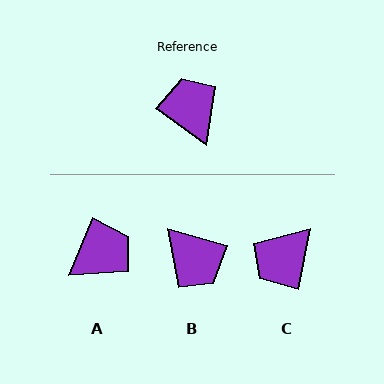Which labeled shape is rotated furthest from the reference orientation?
B, about 160 degrees away.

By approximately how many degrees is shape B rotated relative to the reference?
Approximately 160 degrees clockwise.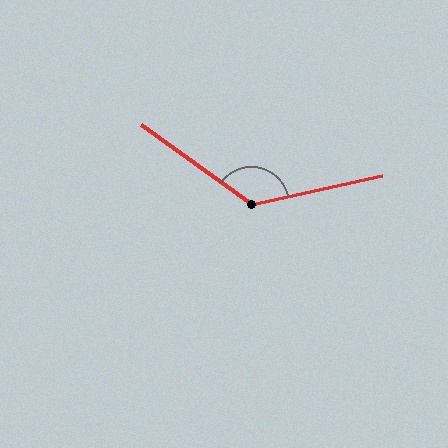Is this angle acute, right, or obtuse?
It is obtuse.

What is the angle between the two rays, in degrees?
Approximately 132 degrees.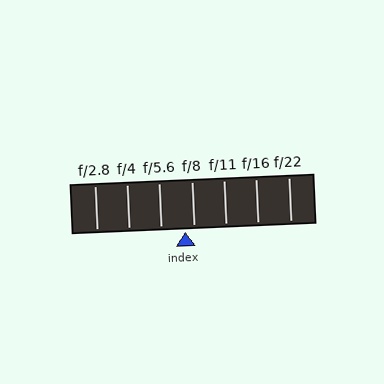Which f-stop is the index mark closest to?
The index mark is closest to f/8.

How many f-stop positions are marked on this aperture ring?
There are 7 f-stop positions marked.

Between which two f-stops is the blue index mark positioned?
The index mark is between f/5.6 and f/8.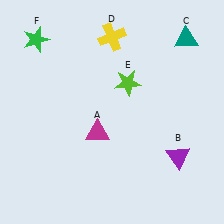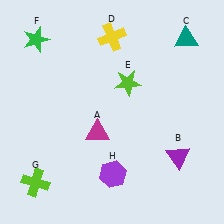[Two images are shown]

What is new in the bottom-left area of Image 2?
A lime cross (G) was added in the bottom-left area of Image 2.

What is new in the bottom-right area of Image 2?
A purple hexagon (H) was added in the bottom-right area of Image 2.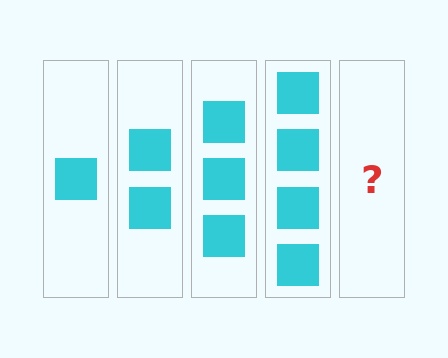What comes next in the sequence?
The next element should be 5 squares.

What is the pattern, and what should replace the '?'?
The pattern is that each step adds one more square. The '?' should be 5 squares.